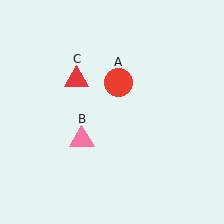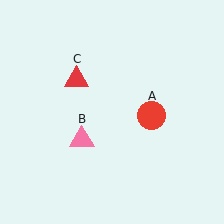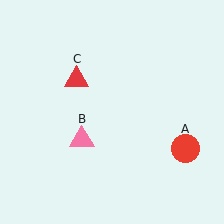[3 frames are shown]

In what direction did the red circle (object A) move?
The red circle (object A) moved down and to the right.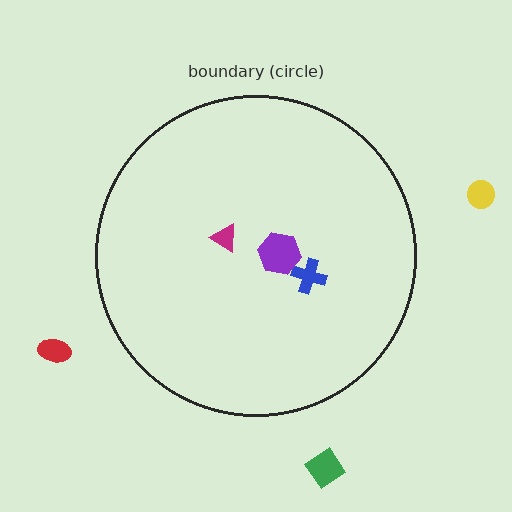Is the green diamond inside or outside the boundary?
Outside.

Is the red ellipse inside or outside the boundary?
Outside.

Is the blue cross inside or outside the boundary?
Inside.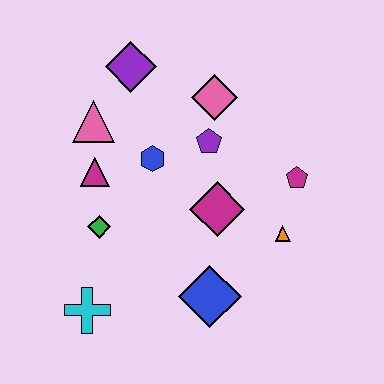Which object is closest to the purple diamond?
The pink triangle is closest to the purple diamond.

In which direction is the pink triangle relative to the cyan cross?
The pink triangle is above the cyan cross.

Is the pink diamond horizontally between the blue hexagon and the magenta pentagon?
Yes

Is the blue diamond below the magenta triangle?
Yes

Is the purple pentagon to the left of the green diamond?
No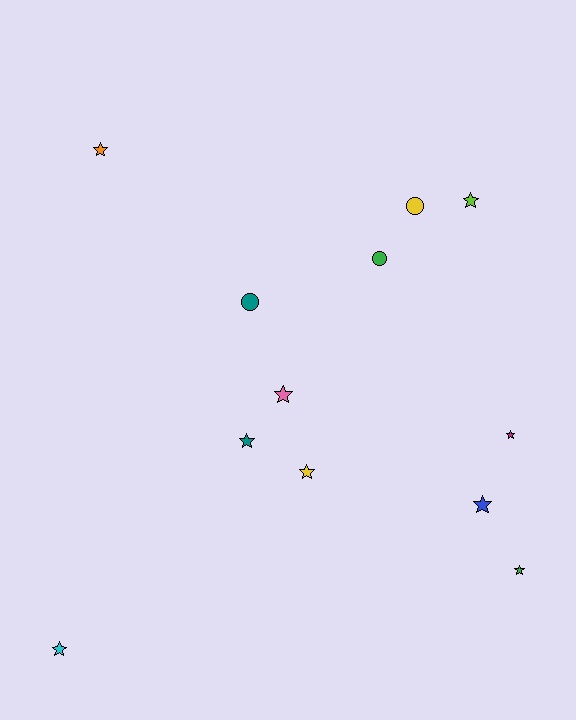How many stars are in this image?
There are 9 stars.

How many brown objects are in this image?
There are no brown objects.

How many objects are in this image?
There are 12 objects.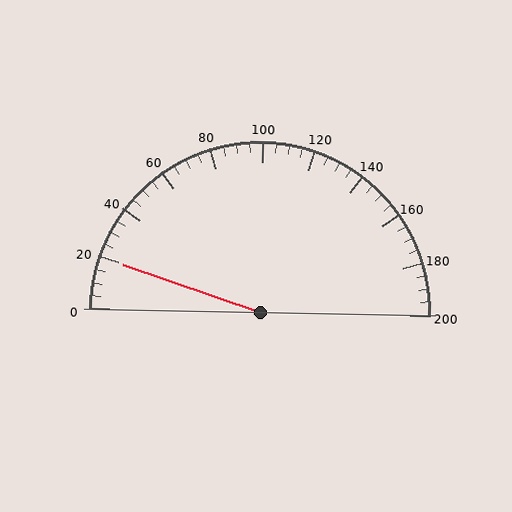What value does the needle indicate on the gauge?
The needle indicates approximately 20.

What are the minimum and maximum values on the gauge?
The gauge ranges from 0 to 200.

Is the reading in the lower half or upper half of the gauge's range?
The reading is in the lower half of the range (0 to 200).